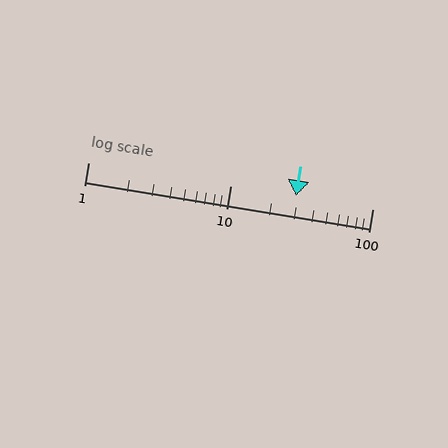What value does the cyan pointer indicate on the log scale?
The pointer indicates approximately 29.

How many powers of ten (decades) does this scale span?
The scale spans 2 decades, from 1 to 100.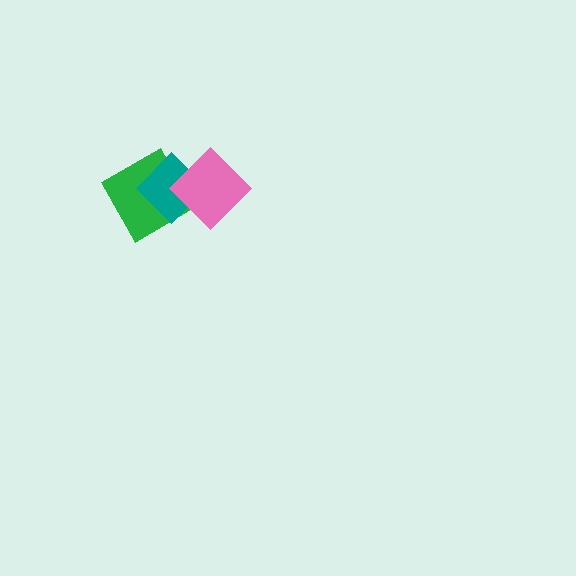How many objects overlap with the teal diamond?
2 objects overlap with the teal diamond.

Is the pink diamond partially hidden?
No, no other shape covers it.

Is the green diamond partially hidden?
Yes, it is partially covered by another shape.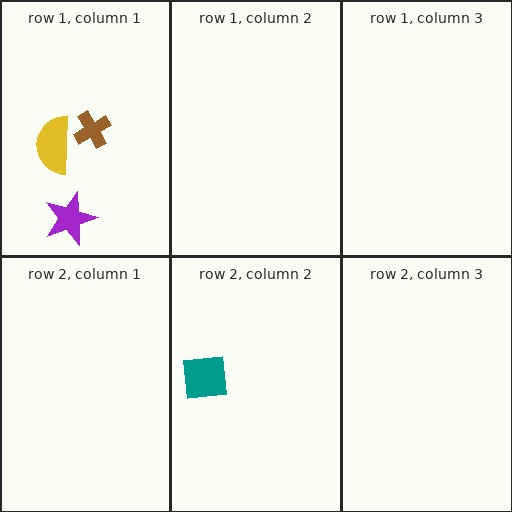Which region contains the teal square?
The row 2, column 2 region.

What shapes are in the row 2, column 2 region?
The teal square.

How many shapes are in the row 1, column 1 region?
3.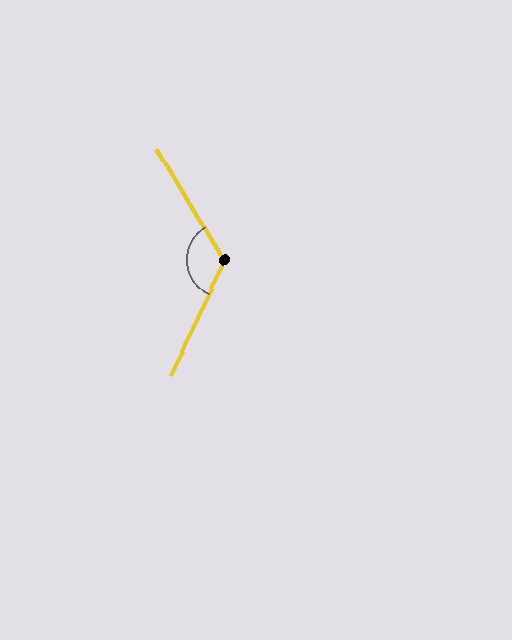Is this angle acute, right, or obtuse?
It is obtuse.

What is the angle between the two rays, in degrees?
Approximately 124 degrees.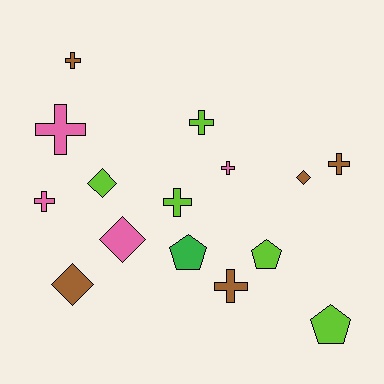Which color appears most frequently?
Lime, with 5 objects.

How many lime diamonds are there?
There is 1 lime diamond.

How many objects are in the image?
There are 15 objects.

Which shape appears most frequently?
Cross, with 8 objects.